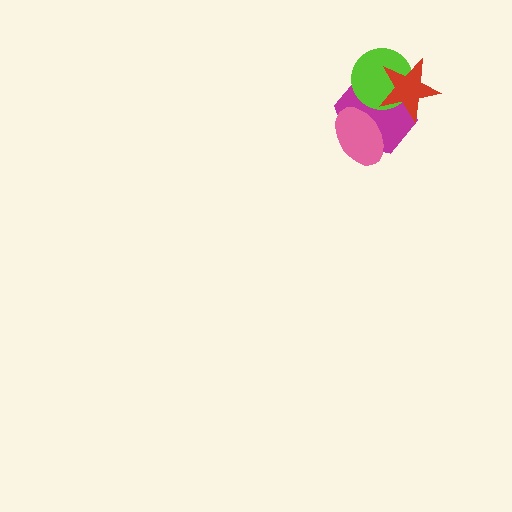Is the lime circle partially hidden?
Yes, it is partially covered by another shape.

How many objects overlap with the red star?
2 objects overlap with the red star.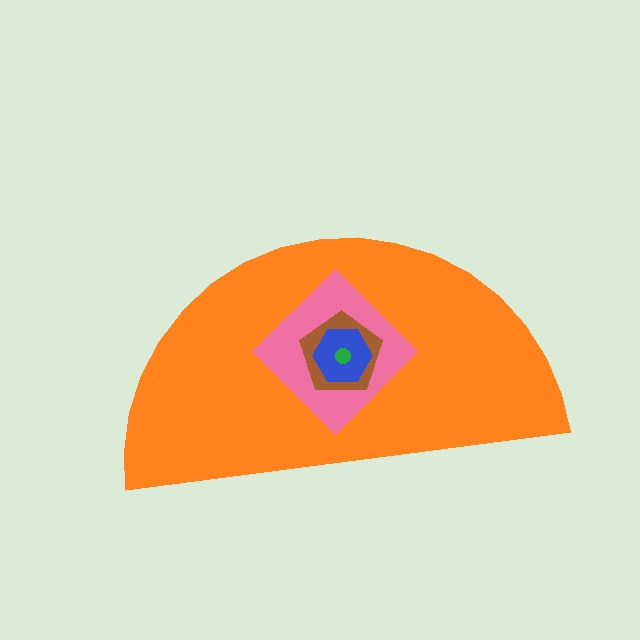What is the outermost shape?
The orange semicircle.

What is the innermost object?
The green circle.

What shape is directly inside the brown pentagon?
The blue hexagon.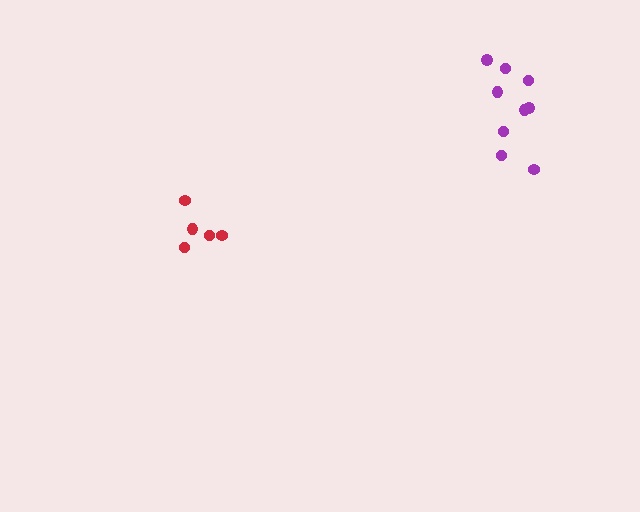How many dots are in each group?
Group 1: 5 dots, Group 2: 9 dots (14 total).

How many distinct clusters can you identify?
There are 2 distinct clusters.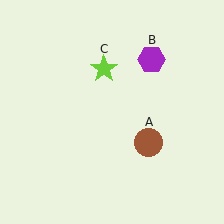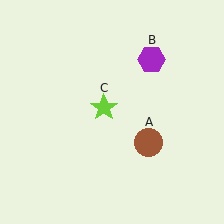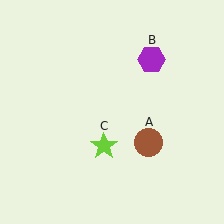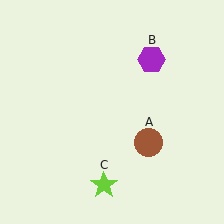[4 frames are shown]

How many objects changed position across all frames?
1 object changed position: lime star (object C).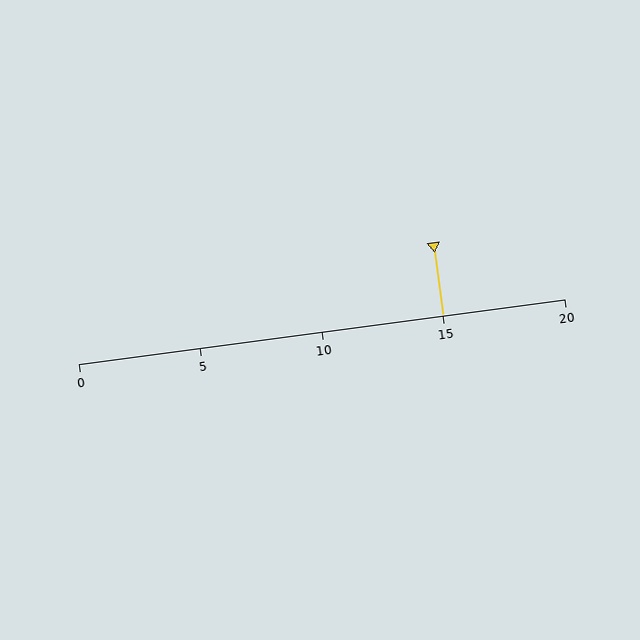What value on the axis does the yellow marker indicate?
The marker indicates approximately 15.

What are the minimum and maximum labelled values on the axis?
The axis runs from 0 to 20.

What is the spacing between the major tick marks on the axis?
The major ticks are spaced 5 apart.